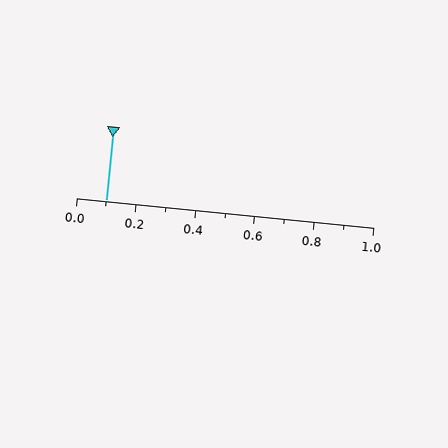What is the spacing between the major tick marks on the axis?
The major ticks are spaced 0.2 apart.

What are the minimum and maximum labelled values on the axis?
The axis runs from 0.0 to 1.0.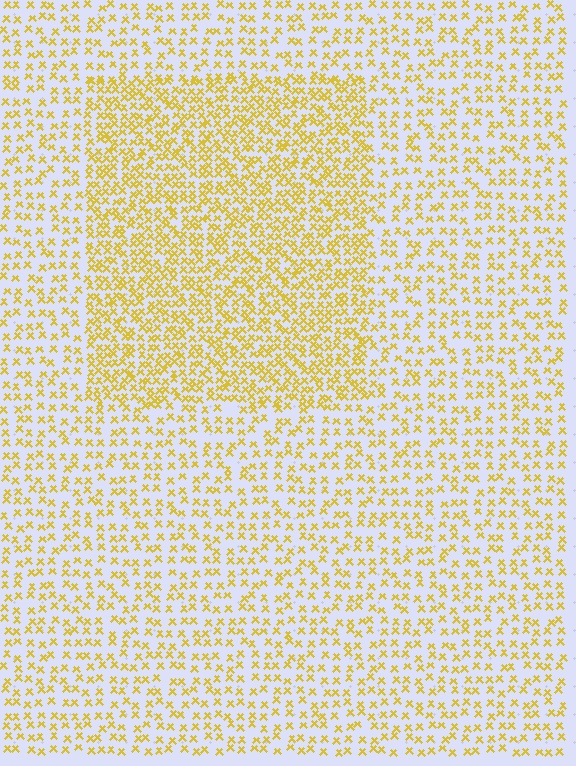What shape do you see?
I see a rectangle.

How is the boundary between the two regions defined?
The boundary is defined by a change in element density (approximately 1.9x ratio). All elements are the same color, size, and shape.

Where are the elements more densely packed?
The elements are more densely packed inside the rectangle boundary.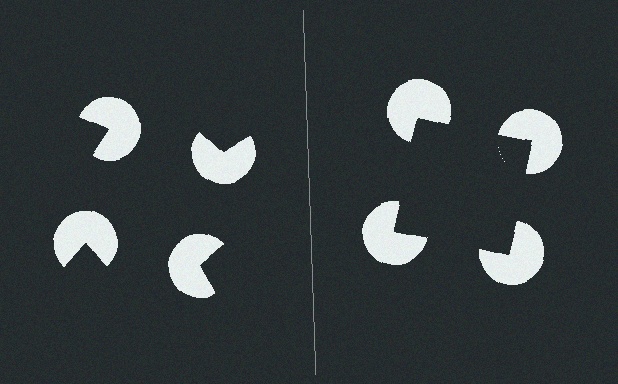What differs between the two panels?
The pac-man discs are positioned identically on both sides; only the wedge orientations differ. On the right they align to a square; on the left they are misaligned.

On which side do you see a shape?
An illusory square appears on the right side. On the left side the wedge cuts are rotated, so no coherent shape forms.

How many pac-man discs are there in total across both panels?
8 — 4 on each side.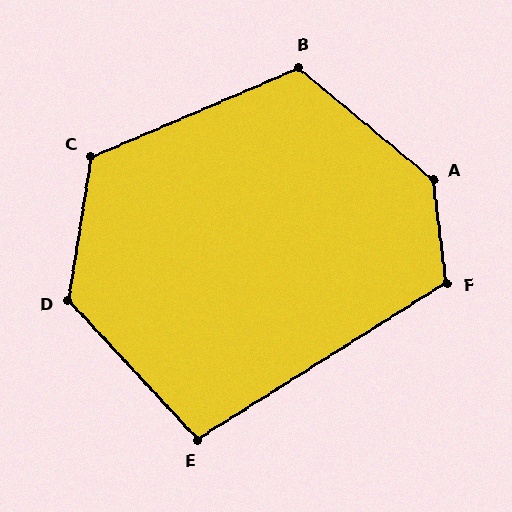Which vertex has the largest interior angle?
A, at approximately 137 degrees.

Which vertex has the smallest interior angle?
E, at approximately 101 degrees.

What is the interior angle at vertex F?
Approximately 115 degrees (obtuse).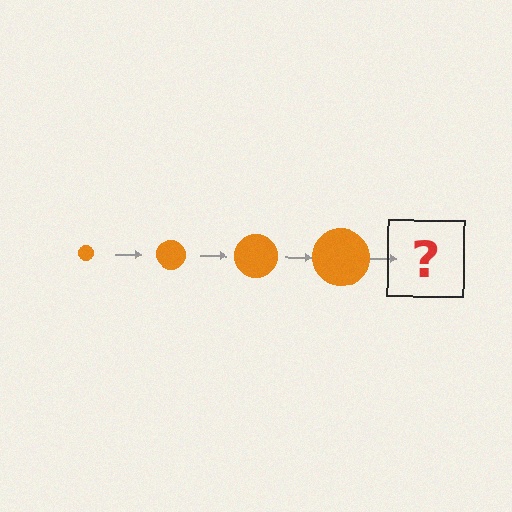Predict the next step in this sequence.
The next step is an orange circle, larger than the previous one.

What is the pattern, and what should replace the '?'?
The pattern is that the circle gets progressively larger each step. The '?' should be an orange circle, larger than the previous one.